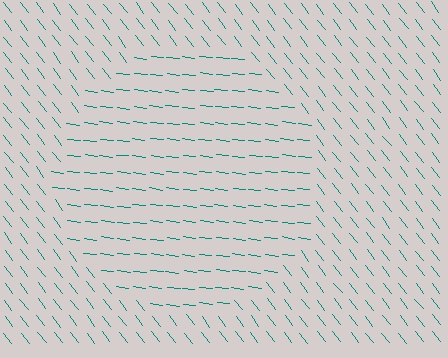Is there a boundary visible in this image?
Yes, there is a texture boundary formed by a change in line orientation.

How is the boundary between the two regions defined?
The boundary is defined purely by a change in line orientation (approximately 45 degrees difference). All lines are the same color and thickness.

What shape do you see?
I see a circle.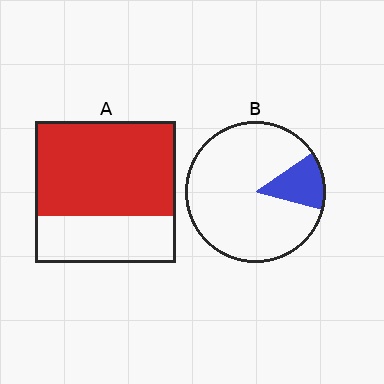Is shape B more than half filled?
No.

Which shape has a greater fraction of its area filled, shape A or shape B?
Shape A.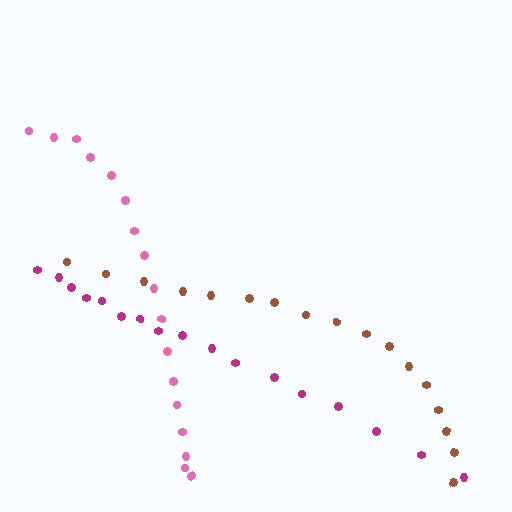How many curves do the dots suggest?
There are 3 distinct paths.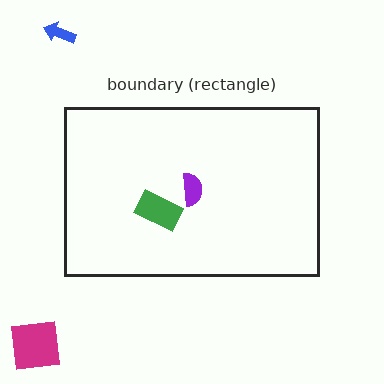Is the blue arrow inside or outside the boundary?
Outside.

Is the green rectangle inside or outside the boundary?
Inside.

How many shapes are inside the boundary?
2 inside, 2 outside.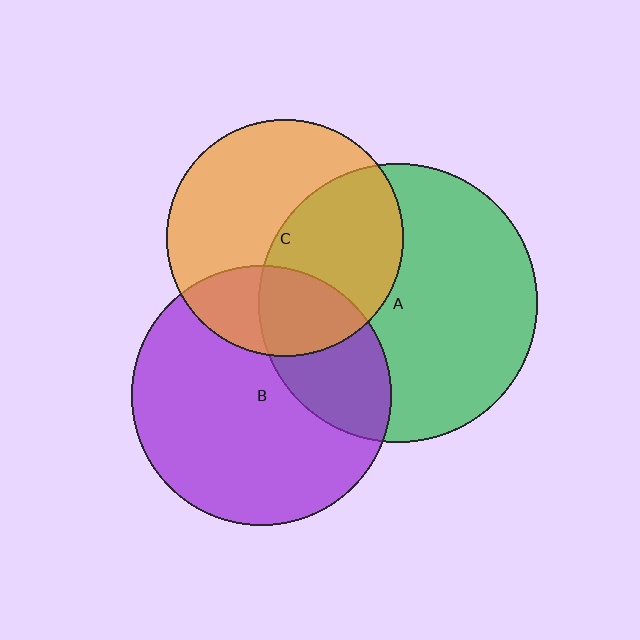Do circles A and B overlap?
Yes.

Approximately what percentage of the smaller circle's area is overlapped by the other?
Approximately 30%.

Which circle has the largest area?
Circle A (green).